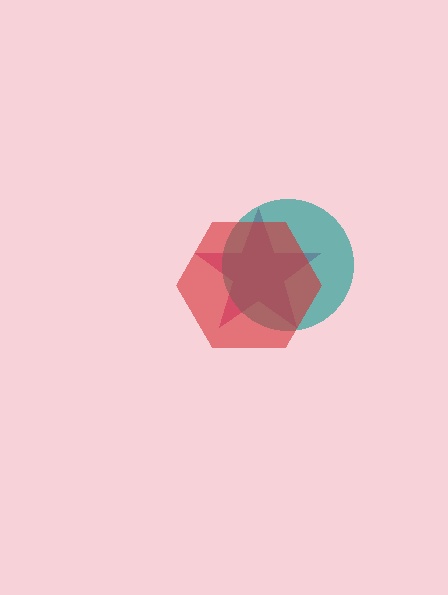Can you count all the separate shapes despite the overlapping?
Yes, there are 3 separate shapes.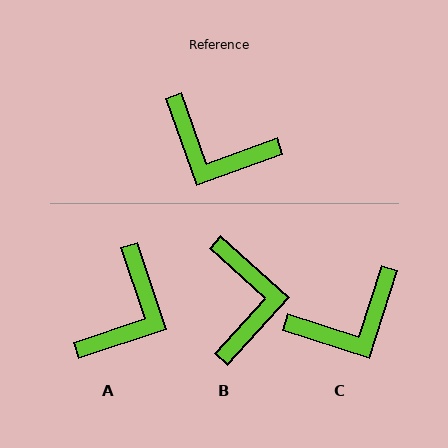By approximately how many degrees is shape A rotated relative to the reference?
Approximately 88 degrees counter-clockwise.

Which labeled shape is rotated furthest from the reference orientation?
B, about 118 degrees away.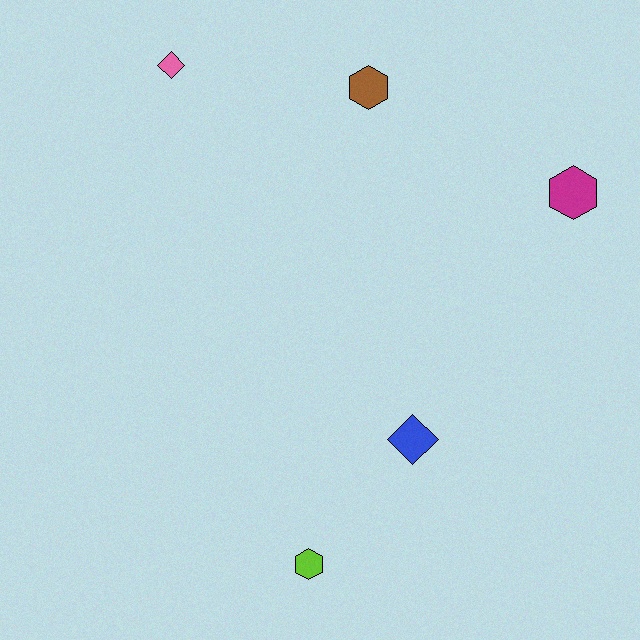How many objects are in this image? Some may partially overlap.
There are 5 objects.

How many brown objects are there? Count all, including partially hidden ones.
There is 1 brown object.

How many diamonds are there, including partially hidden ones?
There are 2 diamonds.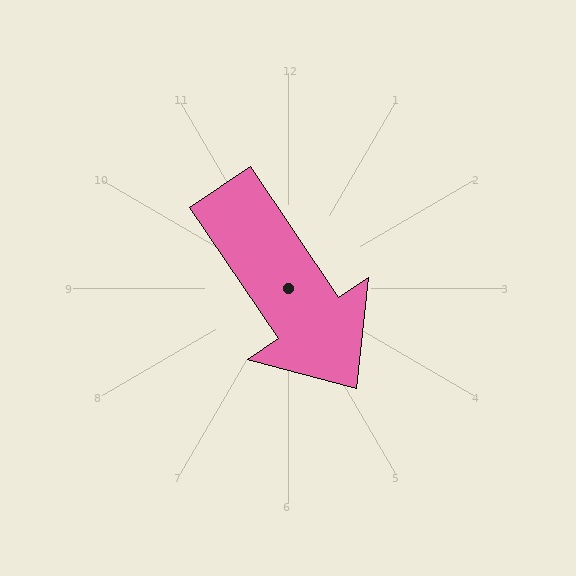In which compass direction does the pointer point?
Southeast.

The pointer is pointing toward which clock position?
Roughly 5 o'clock.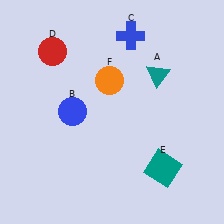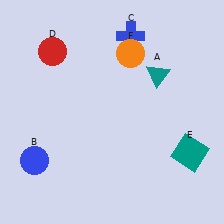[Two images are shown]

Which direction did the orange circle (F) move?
The orange circle (F) moved up.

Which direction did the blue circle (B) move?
The blue circle (B) moved down.